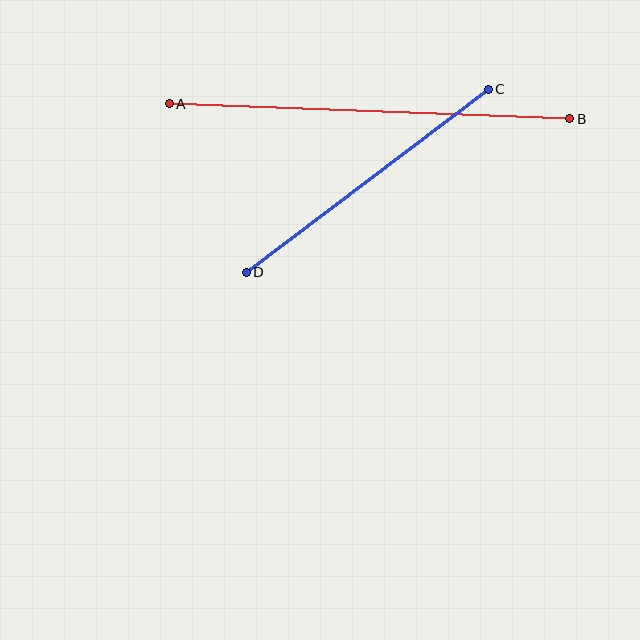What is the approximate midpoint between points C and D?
The midpoint is at approximately (367, 181) pixels.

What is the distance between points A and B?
The distance is approximately 401 pixels.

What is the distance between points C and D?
The distance is approximately 303 pixels.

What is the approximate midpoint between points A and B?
The midpoint is at approximately (370, 111) pixels.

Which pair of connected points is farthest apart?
Points A and B are farthest apart.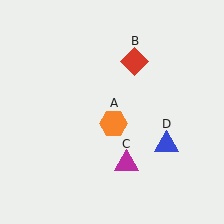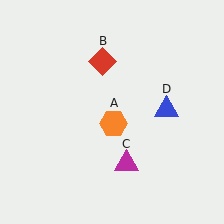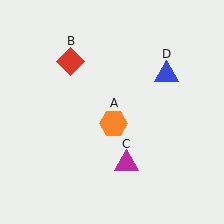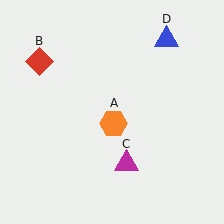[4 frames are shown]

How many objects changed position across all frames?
2 objects changed position: red diamond (object B), blue triangle (object D).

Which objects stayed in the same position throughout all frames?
Orange hexagon (object A) and magenta triangle (object C) remained stationary.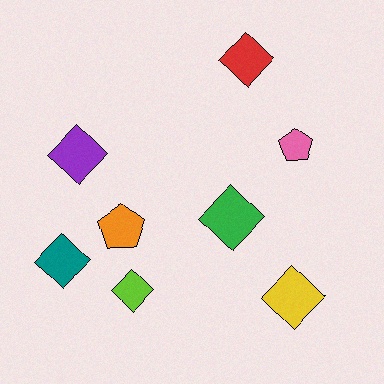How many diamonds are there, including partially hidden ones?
There are 6 diamonds.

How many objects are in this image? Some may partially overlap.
There are 8 objects.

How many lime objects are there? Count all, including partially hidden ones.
There is 1 lime object.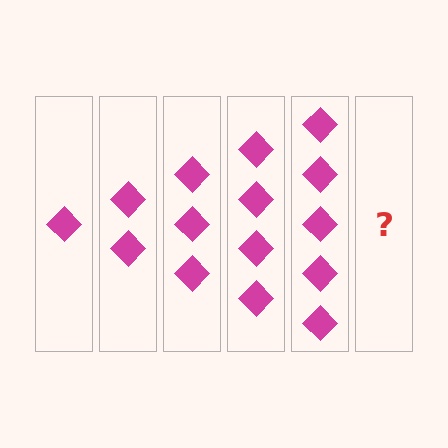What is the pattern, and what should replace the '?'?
The pattern is that each step adds one more diamond. The '?' should be 6 diamonds.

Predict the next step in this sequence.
The next step is 6 diamonds.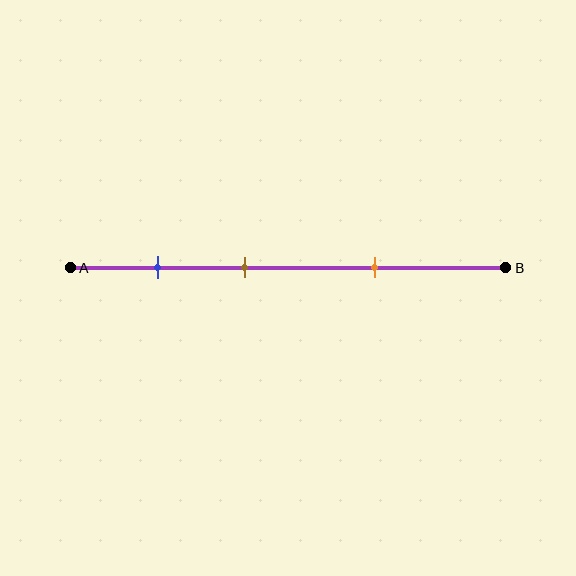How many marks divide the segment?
There are 3 marks dividing the segment.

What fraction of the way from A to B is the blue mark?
The blue mark is approximately 20% (0.2) of the way from A to B.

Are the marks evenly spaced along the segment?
Yes, the marks are approximately evenly spaced.